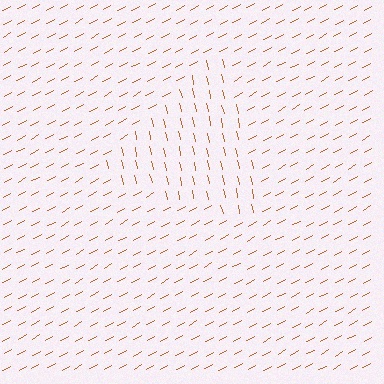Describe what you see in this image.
The image is filled with small brown line segments. A triangle region in the image has lines oriented differently from the surrounding lines, creating a visible texture boundary.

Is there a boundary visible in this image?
Yes, there is a texture boundary formed by a change in line orientation.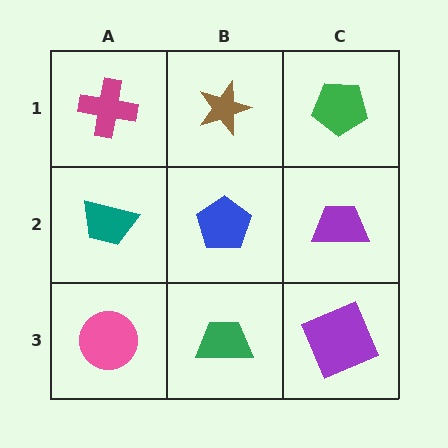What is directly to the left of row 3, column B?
A pink circle.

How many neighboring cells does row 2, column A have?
3.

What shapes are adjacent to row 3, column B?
A blue pentagon (row 2, column B), a pink circle (row 3, column A), a purple square (row 3, column C).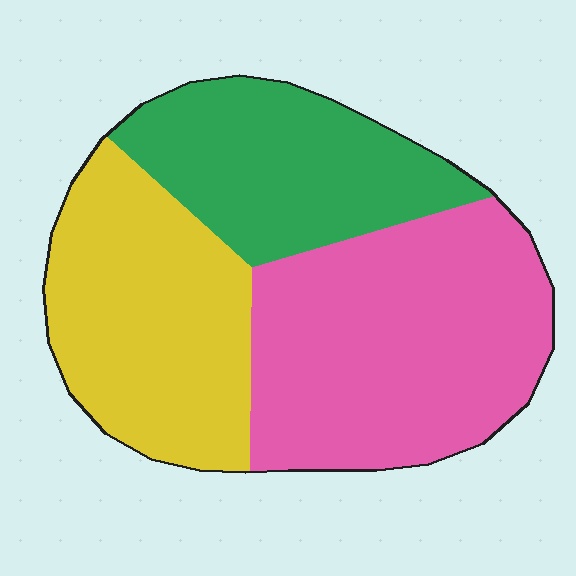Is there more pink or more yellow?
Pink.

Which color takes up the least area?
Green, at roughly 25%.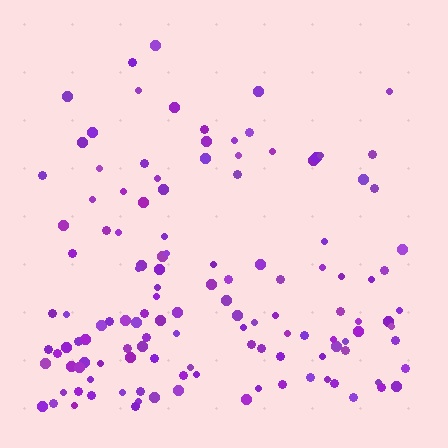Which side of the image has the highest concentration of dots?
The bottom.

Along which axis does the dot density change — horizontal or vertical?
Vertical.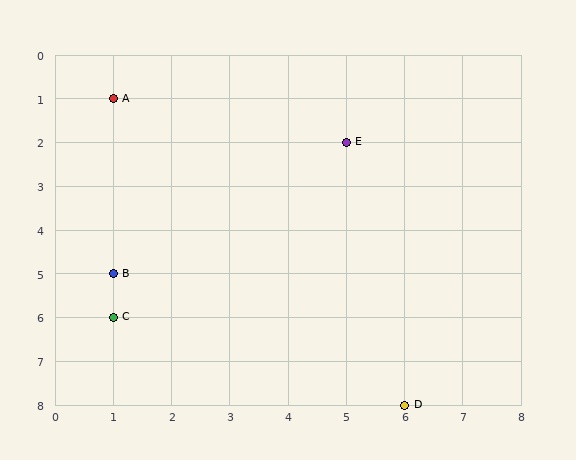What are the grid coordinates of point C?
Point C is at grid coordinates (1, 6).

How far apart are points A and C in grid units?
Points A and C are 5 rows apart.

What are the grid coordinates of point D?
Point D is at grid coordinates (6, 8).